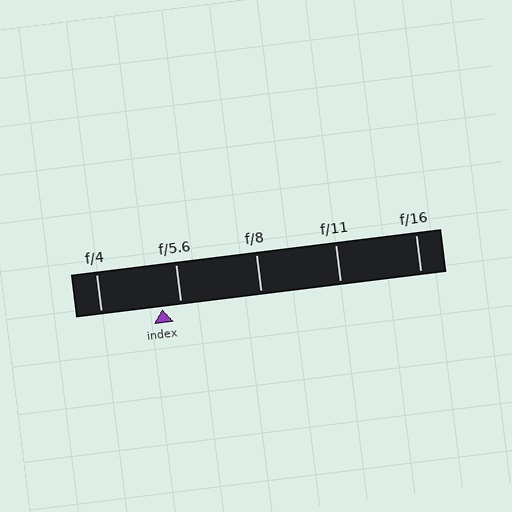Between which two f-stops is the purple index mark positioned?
The index mark is between f/4 and f/5.6.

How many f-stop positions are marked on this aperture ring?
There are 5 f-stop positions marked.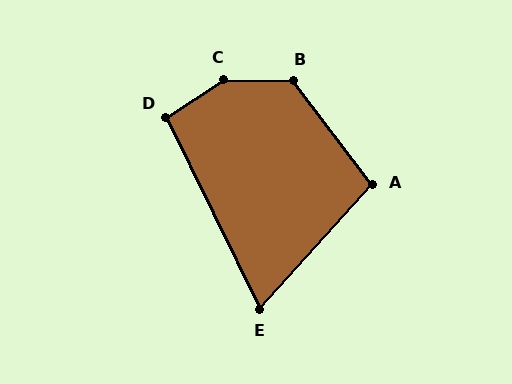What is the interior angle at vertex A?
Approximately 100 degrees (obtuse).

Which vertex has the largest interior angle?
C, at approximately 145 degrees.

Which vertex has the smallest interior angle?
E, at approximately 69 degrees.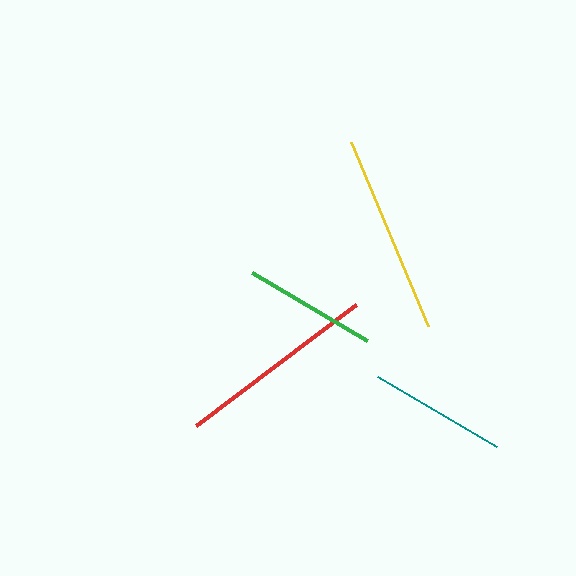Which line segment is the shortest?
The green line is the shortest at approximately 134 pixels.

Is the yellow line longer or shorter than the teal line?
The yellow line is longer than the teal line.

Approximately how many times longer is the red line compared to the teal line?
The red line is approximately 1.5 times the length of the teal line.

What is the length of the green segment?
The green segment is approximately 134 pixels long.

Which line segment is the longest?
The red line is the longest at approximately 201 pixels.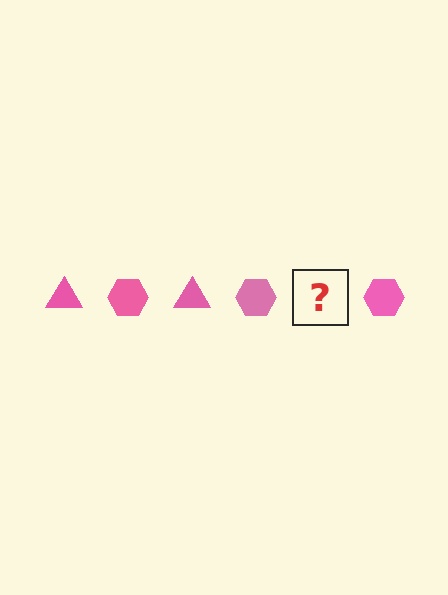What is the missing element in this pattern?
The missing element is a pink triangle.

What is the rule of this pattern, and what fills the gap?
The rule is that the pattern cycles through triangle, hexagon shapes in pink. The gap should be filled with a pink triangle.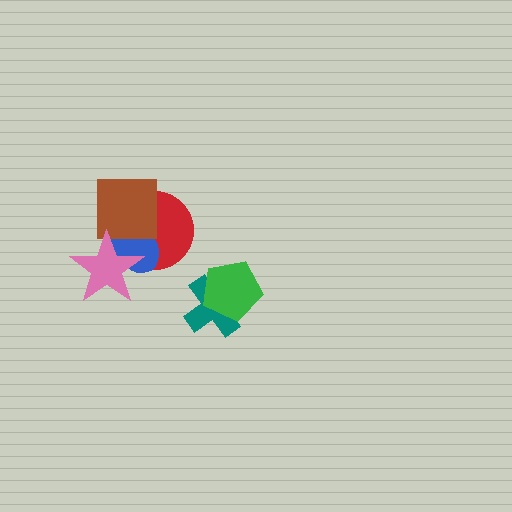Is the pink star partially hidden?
No, no other shape covers it.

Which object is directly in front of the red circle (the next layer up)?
The blue ellipse is directly in front of the red circle.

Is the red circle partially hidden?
Yes, it is partially covered by another shape.